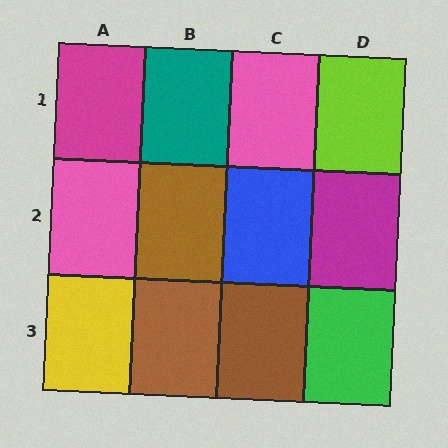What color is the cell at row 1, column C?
Pink.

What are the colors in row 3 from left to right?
Yellow, brown, brown, green.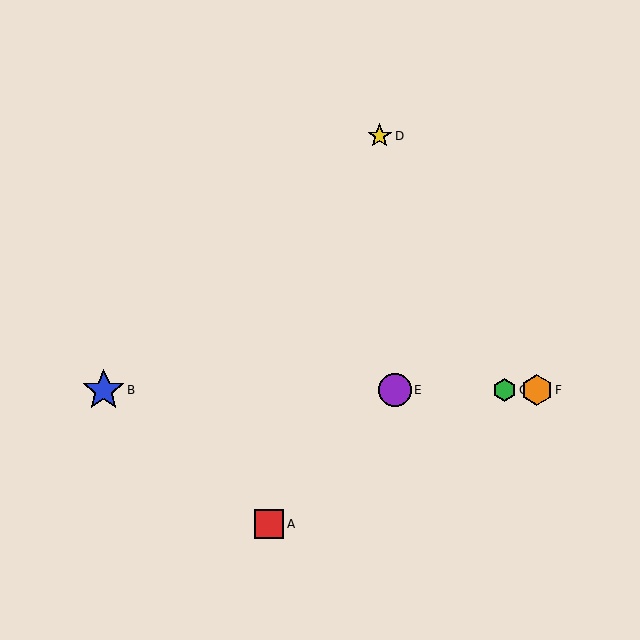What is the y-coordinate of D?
Object D is at y≈136.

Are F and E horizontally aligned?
Yes, both are at y≈390.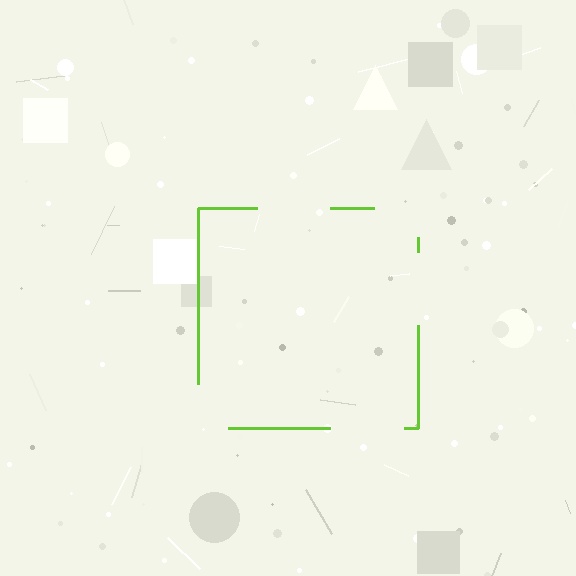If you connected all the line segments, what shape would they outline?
They would outline a square.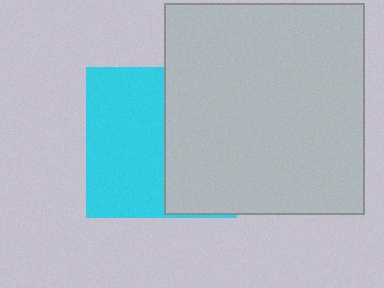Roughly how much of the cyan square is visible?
About half of it is visible (roughly 52%).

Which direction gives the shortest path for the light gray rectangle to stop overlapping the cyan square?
Moving right gives the shortest separation.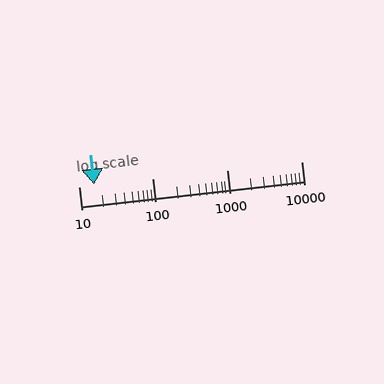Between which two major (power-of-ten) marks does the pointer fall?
The pointer is between 10 and 100.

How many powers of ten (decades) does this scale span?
The scale spans 3 decades, from 10 to 10000.